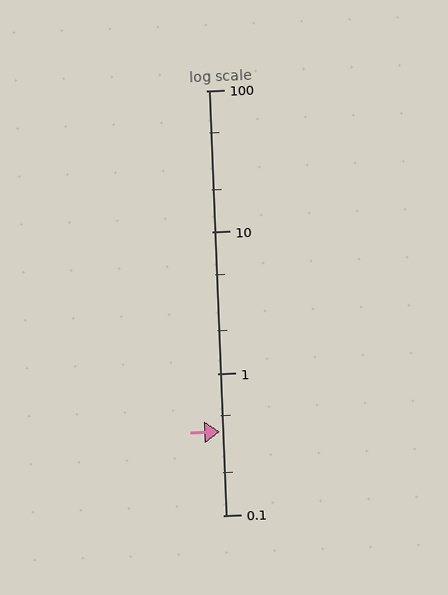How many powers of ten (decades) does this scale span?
The scale spans 3 decades, from 0.1 to 100.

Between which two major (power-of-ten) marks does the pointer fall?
The pointer is between 0.1 and 1.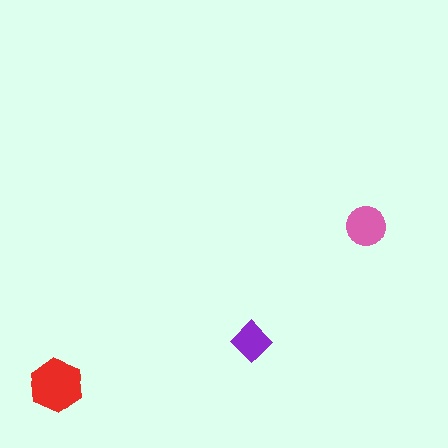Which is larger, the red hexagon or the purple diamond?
The red hexagon.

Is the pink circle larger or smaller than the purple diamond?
Larger.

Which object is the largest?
The red hexagon.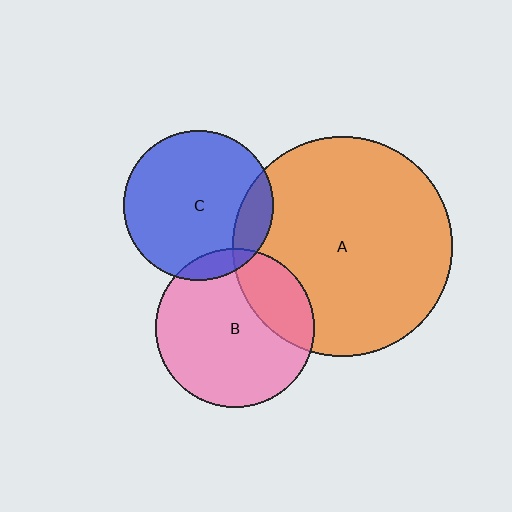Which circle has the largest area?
Circle A (orange).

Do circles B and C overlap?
Yes.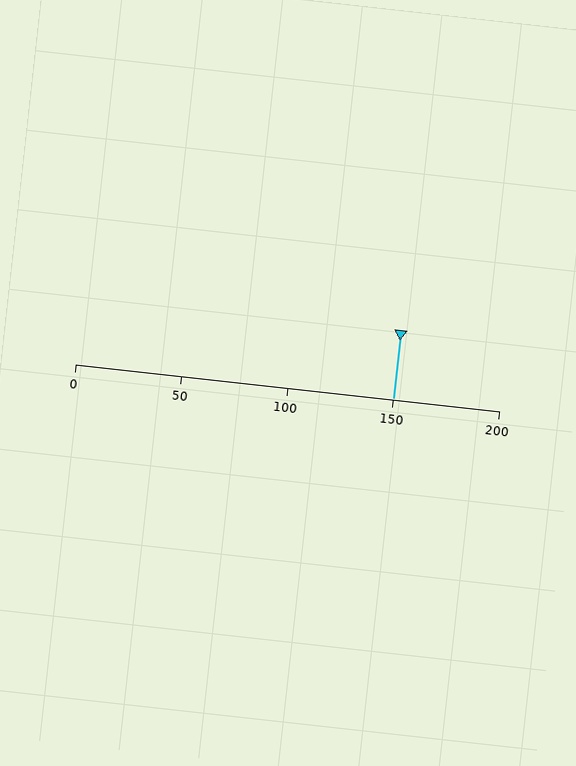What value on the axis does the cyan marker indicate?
The marker indicates approximately 150.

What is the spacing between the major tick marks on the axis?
The major ticks are spaced 50 apart.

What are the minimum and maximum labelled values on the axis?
The axis runs from 0 to 200.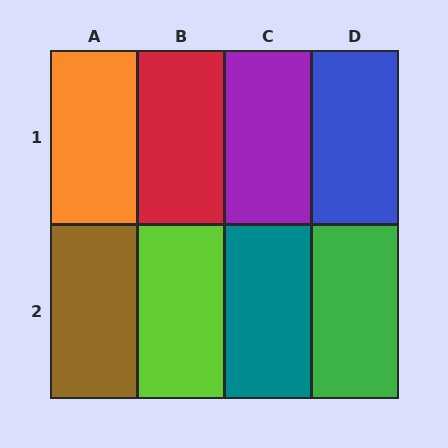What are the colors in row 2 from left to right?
Brown, lime, teal, green.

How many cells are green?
1 cell is green.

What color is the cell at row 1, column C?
Purple.